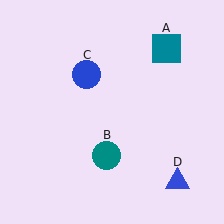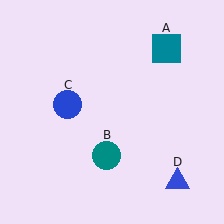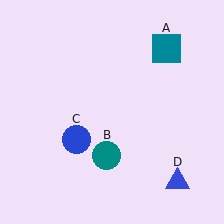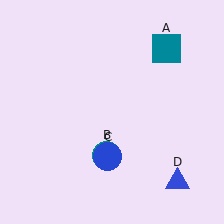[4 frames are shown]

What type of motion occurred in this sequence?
The blue circle (object C) rotated counterclockwise around the center of the scene.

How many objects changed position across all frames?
1 object changed position: blue circle (object C).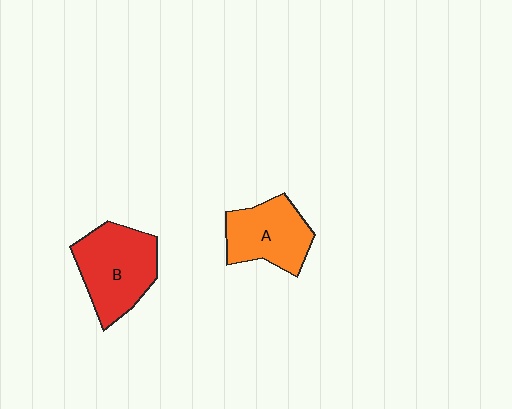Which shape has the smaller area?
Shape A (orange).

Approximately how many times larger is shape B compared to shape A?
Approximately 1.2 times.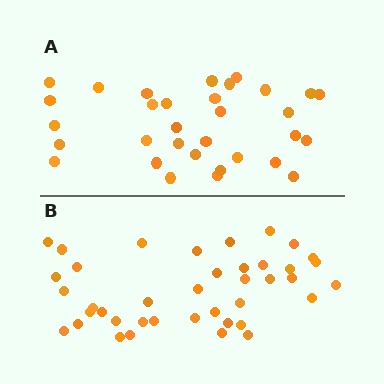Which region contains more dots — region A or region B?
Region B (the bottom region) has more dots.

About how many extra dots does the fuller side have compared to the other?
Region B has roughly 8 or so more dots than region A.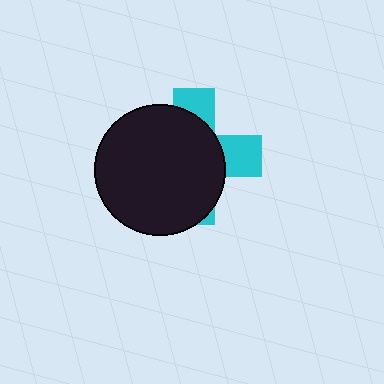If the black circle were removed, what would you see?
You would see the complete cyan cross.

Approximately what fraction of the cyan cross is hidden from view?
Roughly 70% of the cyan cross is hidden behind the black circle.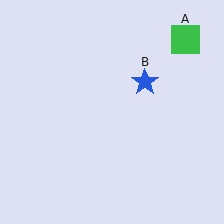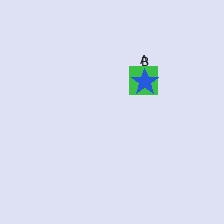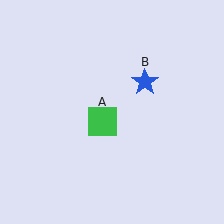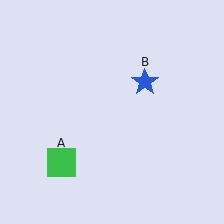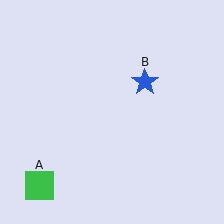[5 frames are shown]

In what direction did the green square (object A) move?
The green square (object A) moved down and to the left.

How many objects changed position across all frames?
1 object changed position: green square (object A).